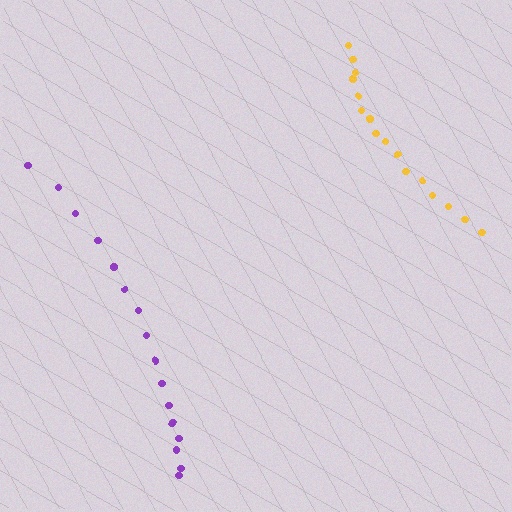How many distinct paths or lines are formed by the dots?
There are 2 distinct paths.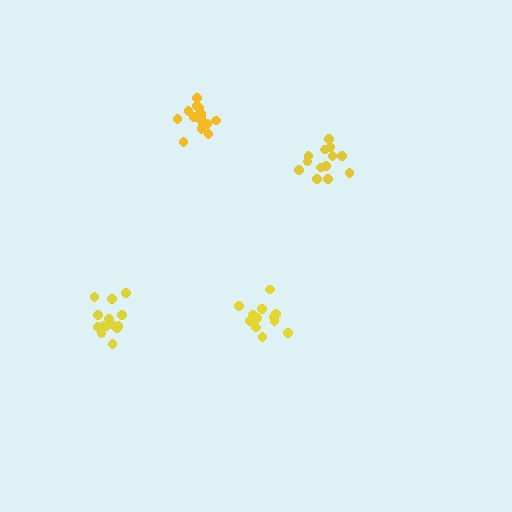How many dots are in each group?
Group 1: 13 dots, Group 2: 15 dots, Group 3: 13 dots, Group 4: 15 dots (56 total).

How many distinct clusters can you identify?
There are 4 distinct clusters.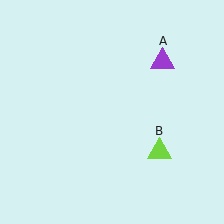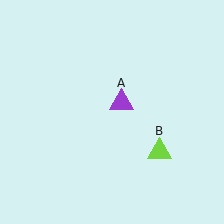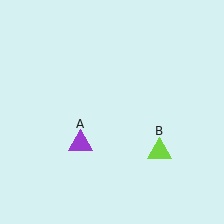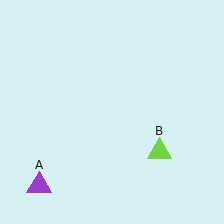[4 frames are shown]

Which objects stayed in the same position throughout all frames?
Lime triangle (object B) remained stationary.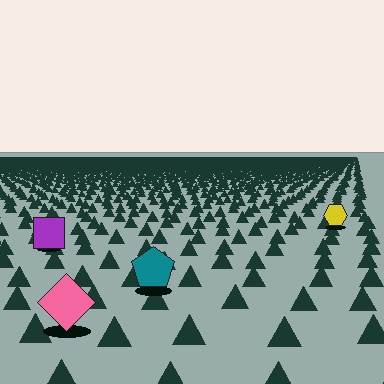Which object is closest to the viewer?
The pink diamond is closest. The texture marks near it are larger and more spread out.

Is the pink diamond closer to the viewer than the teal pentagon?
Yes. The pink diamond is closer — you can tell from the texture gradient: the ground texture is coarser near it.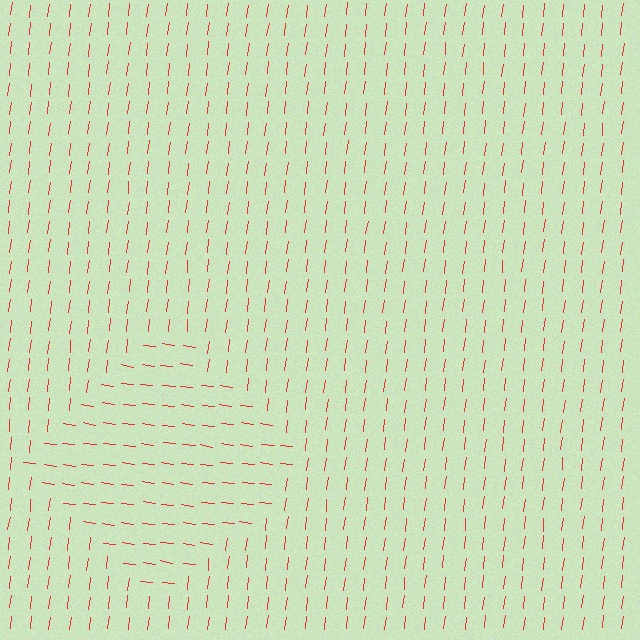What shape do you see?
I see a diamond.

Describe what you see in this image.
The image is filled with small red line segments. A diamond region in the image has lines oriented differently from the surrounding lines, creating a visible texture boundary.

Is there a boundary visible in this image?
Yes, there is a texture boundary formed by a change in line orientation.